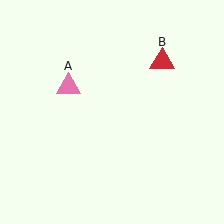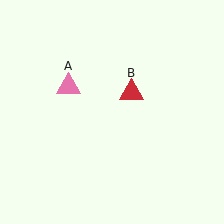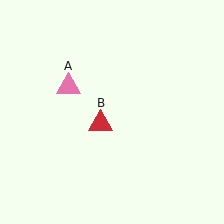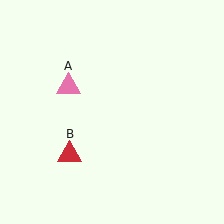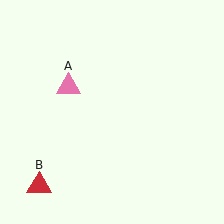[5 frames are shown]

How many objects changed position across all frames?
1 object changed position: red triangle (object B).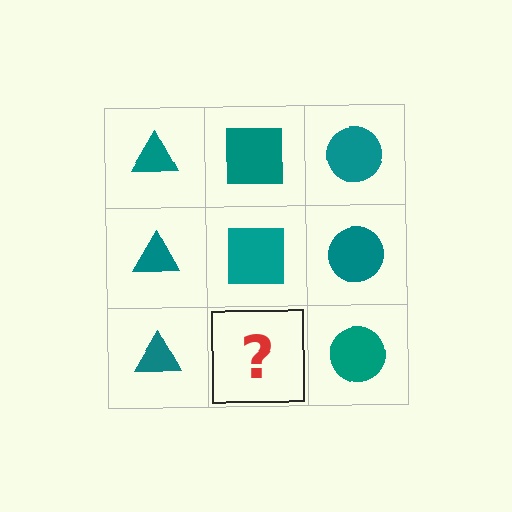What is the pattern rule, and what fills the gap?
The rule is that each column has a consistent shape. The gap should be filled with a teal square.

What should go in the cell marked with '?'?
The missing cell should contain a teal square.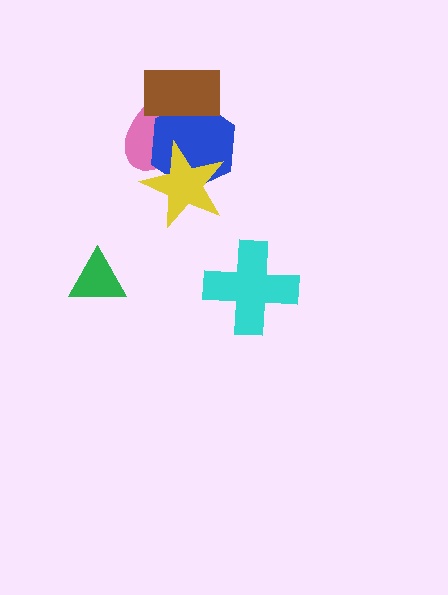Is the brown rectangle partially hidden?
No, no other shape covers it.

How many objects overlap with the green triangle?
0 objects overlap with the green triangle.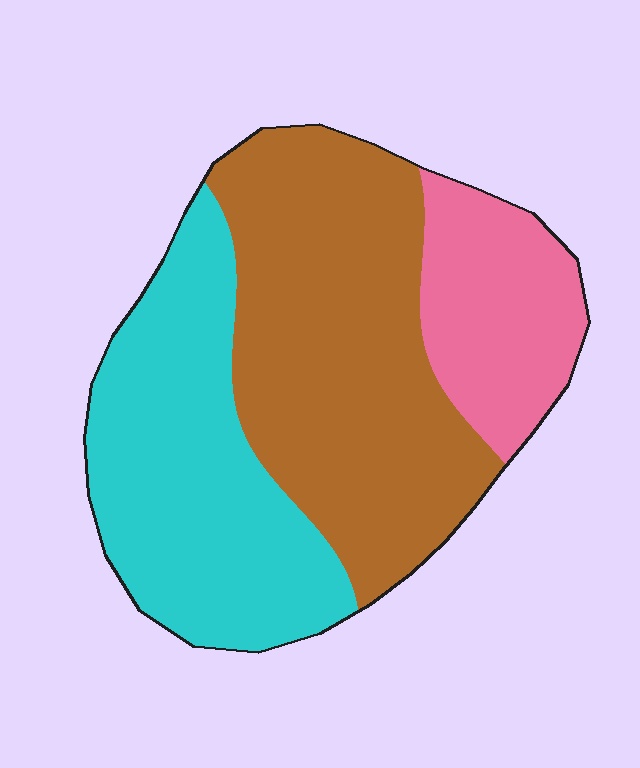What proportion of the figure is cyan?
Cyan takes up about three eighths (3/8) of the figure.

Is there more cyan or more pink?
Cyan.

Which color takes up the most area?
Brown, at roughly 45%.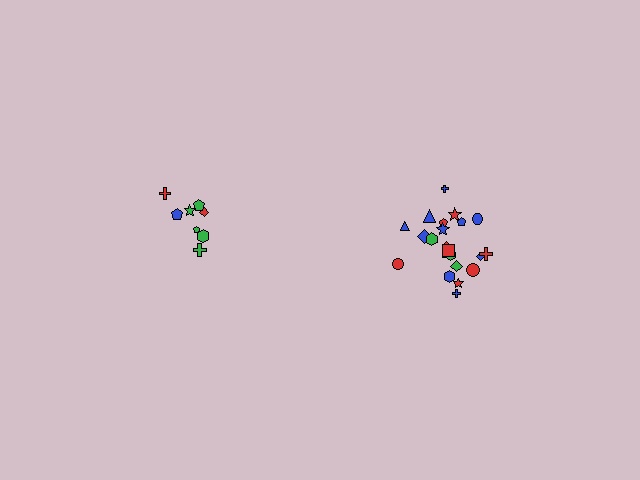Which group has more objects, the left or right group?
The right group.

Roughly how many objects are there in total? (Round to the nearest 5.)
Roughly 30 objects in total.